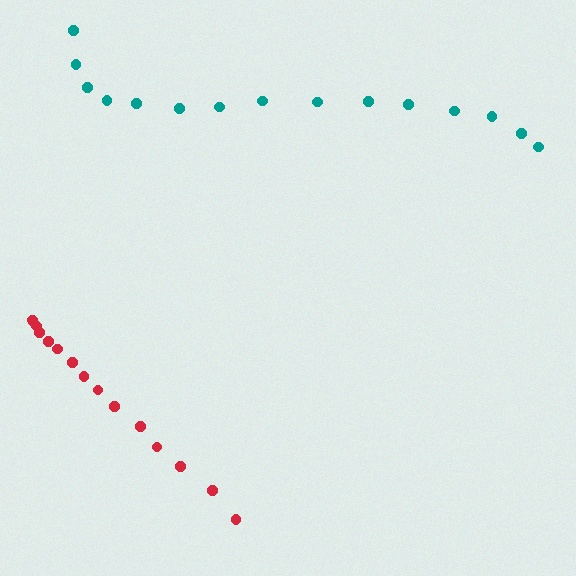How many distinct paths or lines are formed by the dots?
There are 2 distinct paths.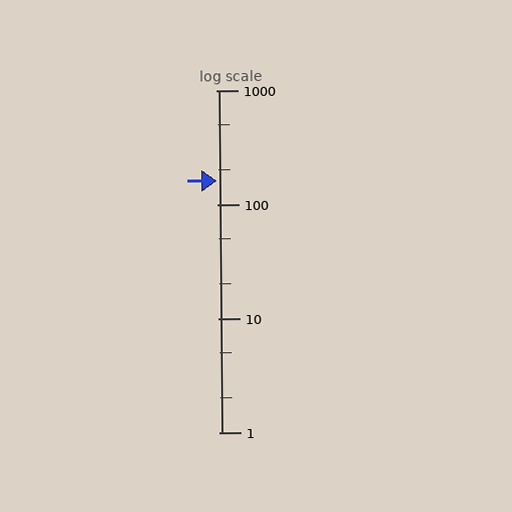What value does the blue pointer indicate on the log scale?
The pointer indicates approximately 160.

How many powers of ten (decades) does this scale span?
The scale spans 3 decades, from 1 to 1000.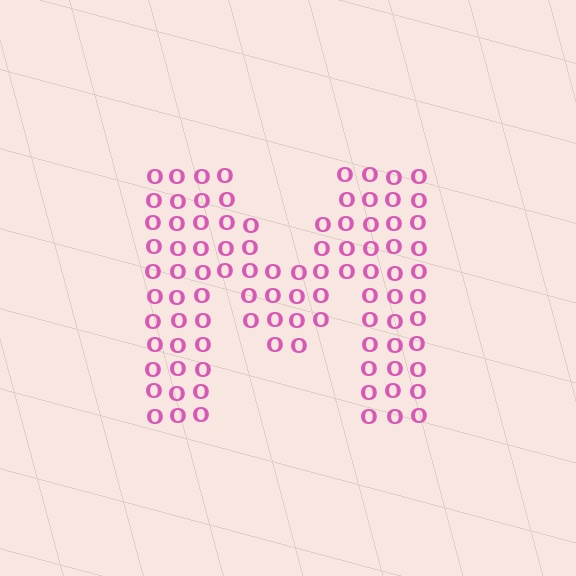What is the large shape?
The large shape is the letter M.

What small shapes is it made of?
It is made of small letter O's.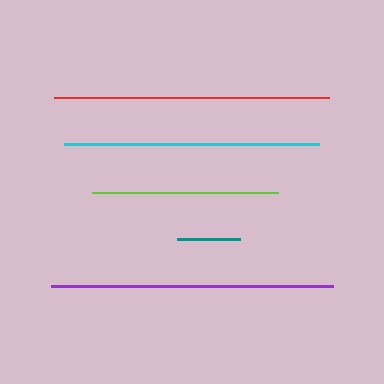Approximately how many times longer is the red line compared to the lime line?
The red line is approximately 1.5 times the length of the lime line.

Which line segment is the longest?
The purple line is the longest at approximately 283 pixels.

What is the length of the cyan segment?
The cyan segment is approximately 255 pixels long.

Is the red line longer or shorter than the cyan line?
The red line is longer than the cyan line.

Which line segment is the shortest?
The teal line is the shortest at approximately 63 pixels.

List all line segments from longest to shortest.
From longest to shortest: purple, red, cyan, lime, teal.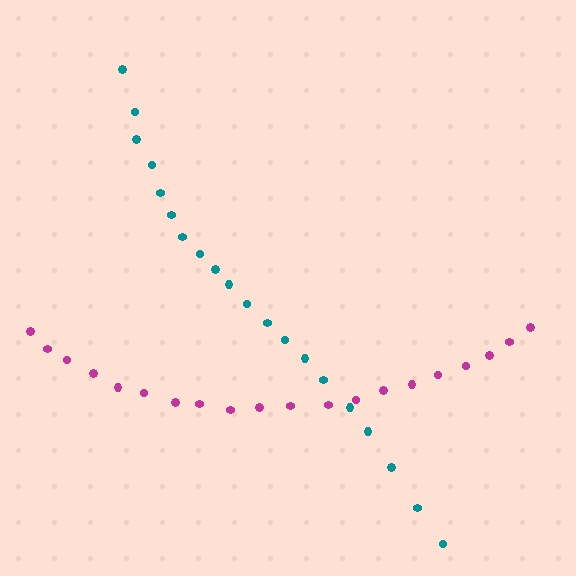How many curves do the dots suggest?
There are 2 distinct paths.